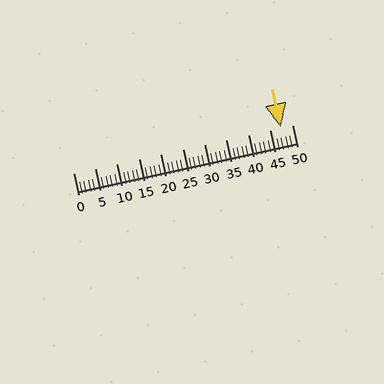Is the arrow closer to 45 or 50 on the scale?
The arrow is closer to 50.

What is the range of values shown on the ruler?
The ruler shows values from 0 to 50.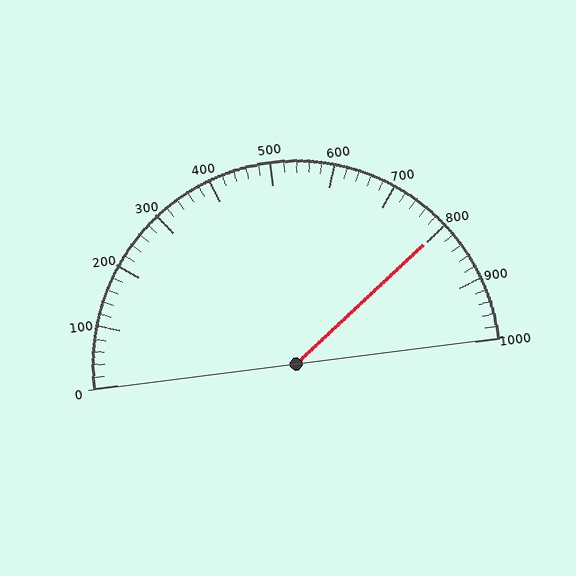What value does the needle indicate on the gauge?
The needle indicates approximately 800.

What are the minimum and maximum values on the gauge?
The gauge ranges from 0 to 1000.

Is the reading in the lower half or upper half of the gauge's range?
The reading is in the upper half of the range (0 to 1000).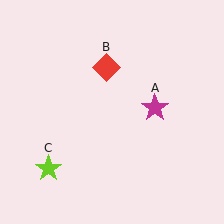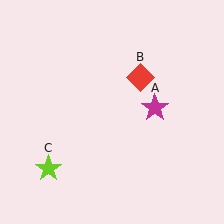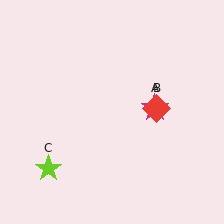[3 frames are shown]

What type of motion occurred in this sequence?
The red diamond (object B) rotated clockwise around the center of the scene.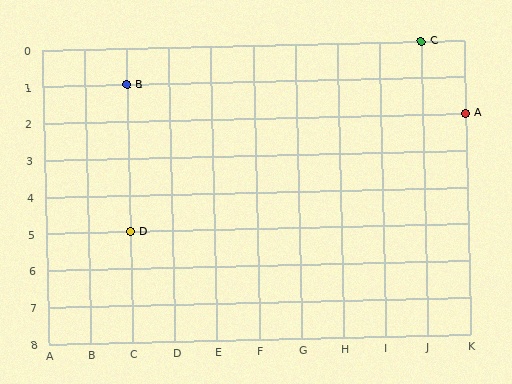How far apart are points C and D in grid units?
Points C and D are 7 columns and 5 rows apart (about 8.6 grid units diagonally).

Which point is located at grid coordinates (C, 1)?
Point B is at (C, 1).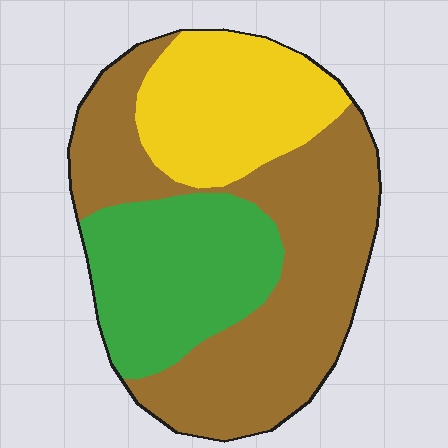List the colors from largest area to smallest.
From largest to smallest: brown, green, yellow.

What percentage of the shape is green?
Green covers around 25% of the shape.